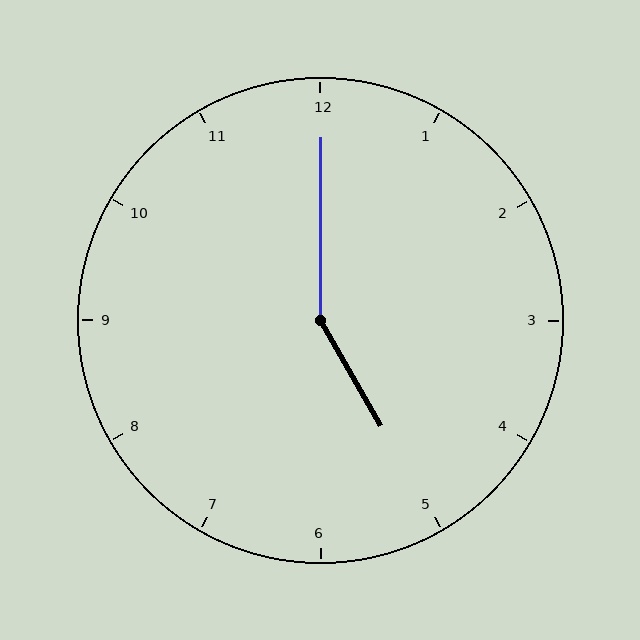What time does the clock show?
5:00.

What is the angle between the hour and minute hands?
Approximately 150 degrees.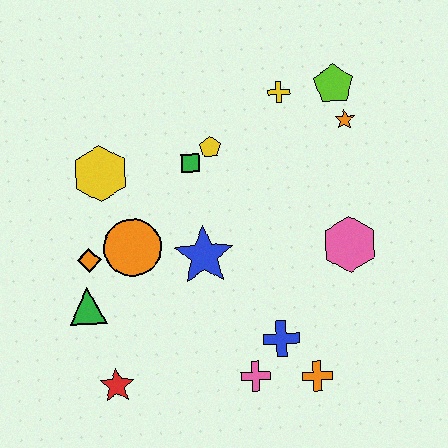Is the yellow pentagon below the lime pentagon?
Yes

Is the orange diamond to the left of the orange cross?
Yes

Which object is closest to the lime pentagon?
The orange star is closest to the lime pentagon.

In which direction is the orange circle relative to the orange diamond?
The orange circle is to the right of the orange diamond.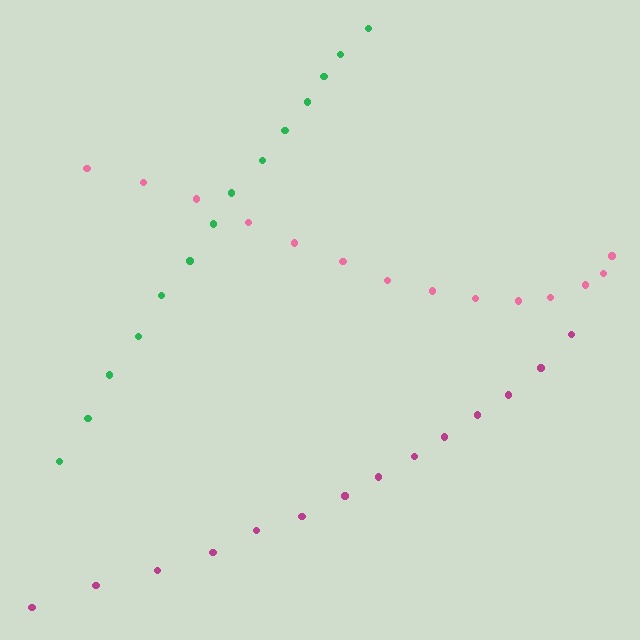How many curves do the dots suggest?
There are 3 distinct paths.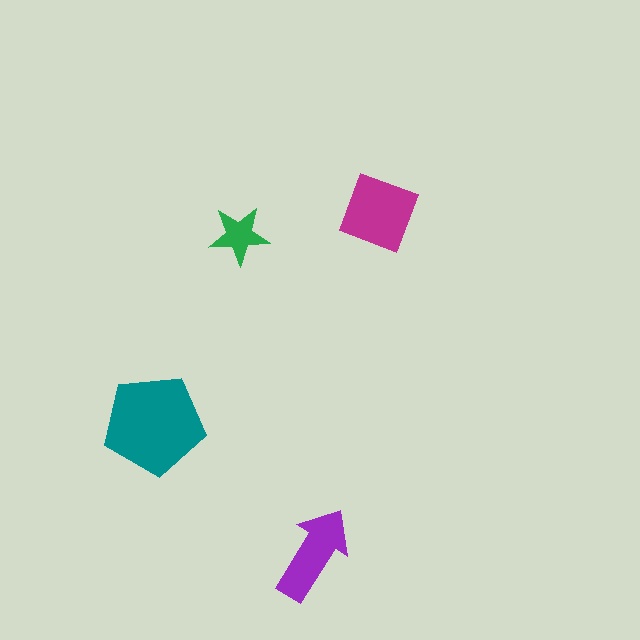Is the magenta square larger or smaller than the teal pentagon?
Smaller.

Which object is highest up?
The magenta square is topmost.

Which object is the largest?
The teal pentagon.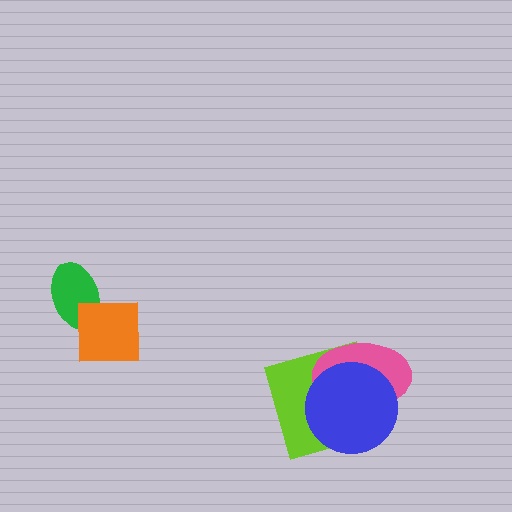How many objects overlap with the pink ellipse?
2 objects overlap with the pink ellipse.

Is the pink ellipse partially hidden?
Yes, it is partially covered by another shape.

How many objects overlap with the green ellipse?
1 object overlaps with the green ellipse.